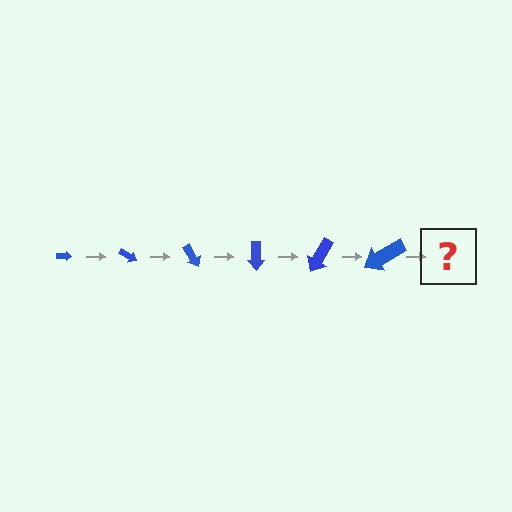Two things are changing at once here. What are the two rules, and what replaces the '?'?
The two rules are that the arrow grows larger each step and it rotates 30 degrees each step. The '?' should be an arrow, larger than the previous one and rotated 180 degrees from the start.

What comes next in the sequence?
The next element should be an arrow, larger than the previous one and rotated 180 degrees from the start.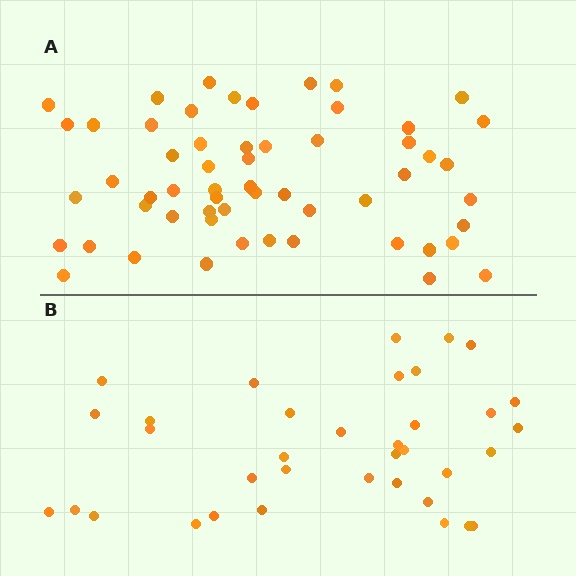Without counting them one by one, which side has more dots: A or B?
Region A (the top region) has more dots.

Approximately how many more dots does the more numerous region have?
Region A has approximately 20 more dots than region B.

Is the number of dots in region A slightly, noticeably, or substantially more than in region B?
Region A has substantially more. The ratio is roughly 1.6 to 1.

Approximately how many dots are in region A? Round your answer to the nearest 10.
About 60 dots. (The exact count is 57, which rounds to 60.)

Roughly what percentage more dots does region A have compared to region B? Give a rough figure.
About 60% more.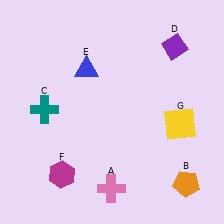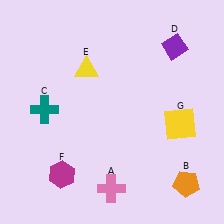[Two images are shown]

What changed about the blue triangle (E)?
In Image 1, E is blue. In Image 2, it changed to yellow.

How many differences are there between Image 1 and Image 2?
There is 1 difference between the two images.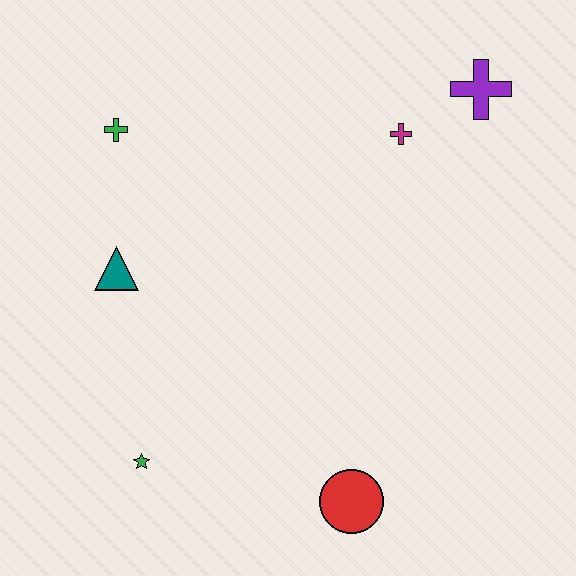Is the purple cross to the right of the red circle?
Yes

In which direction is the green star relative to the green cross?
The green star is below the green cross.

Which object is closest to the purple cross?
The magenta cross is closest to the purple cross.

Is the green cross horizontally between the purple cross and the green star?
No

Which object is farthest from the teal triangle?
The purple cross is farthest from the teal triangle.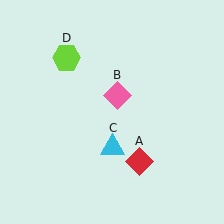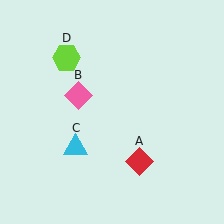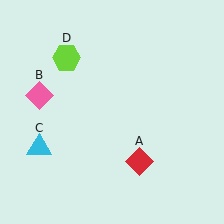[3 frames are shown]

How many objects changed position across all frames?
2 objects changed position: pink diamond (object B), cyan triangle (object C).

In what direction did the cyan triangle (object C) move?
The cyan triangle (object C) moved left.